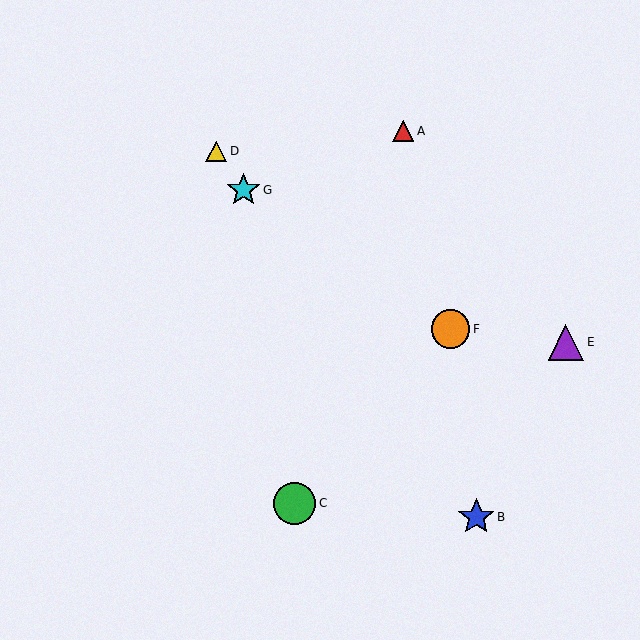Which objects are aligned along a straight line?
Objects B, D, G are aligned along a straight line.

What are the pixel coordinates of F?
Object F is at (451, 329).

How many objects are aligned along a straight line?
3 objects (B, D, G) are aligned along a straight line.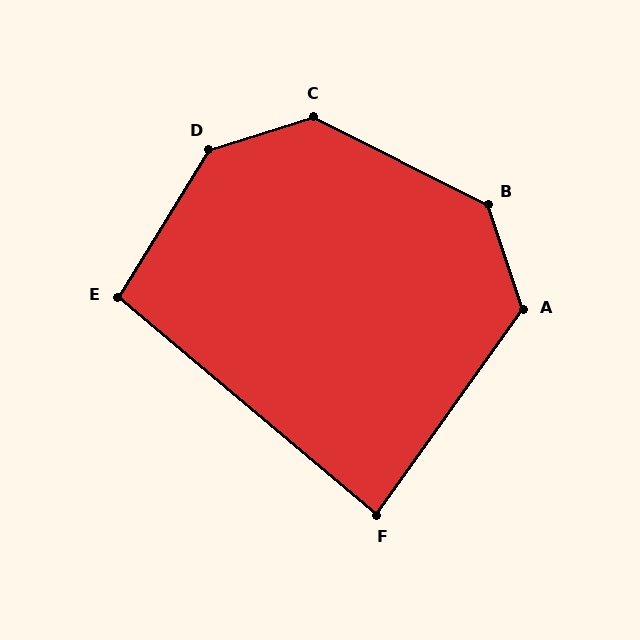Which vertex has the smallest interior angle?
F, at approximately 85 degrees.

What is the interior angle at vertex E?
Approximately 98 degrees (obtuse).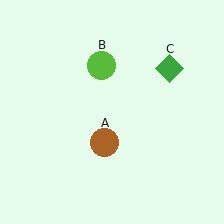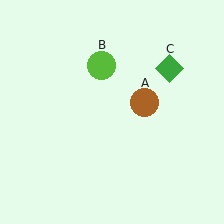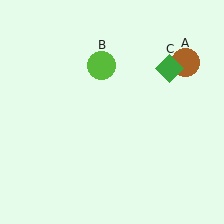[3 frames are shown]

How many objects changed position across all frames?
1 object changed position: brown circle (object A).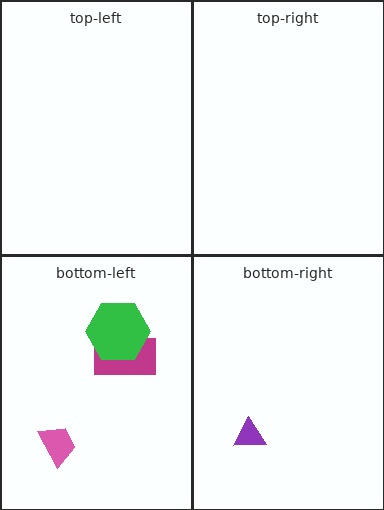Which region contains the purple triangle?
The bottom-right region.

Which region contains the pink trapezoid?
The bottom-left region.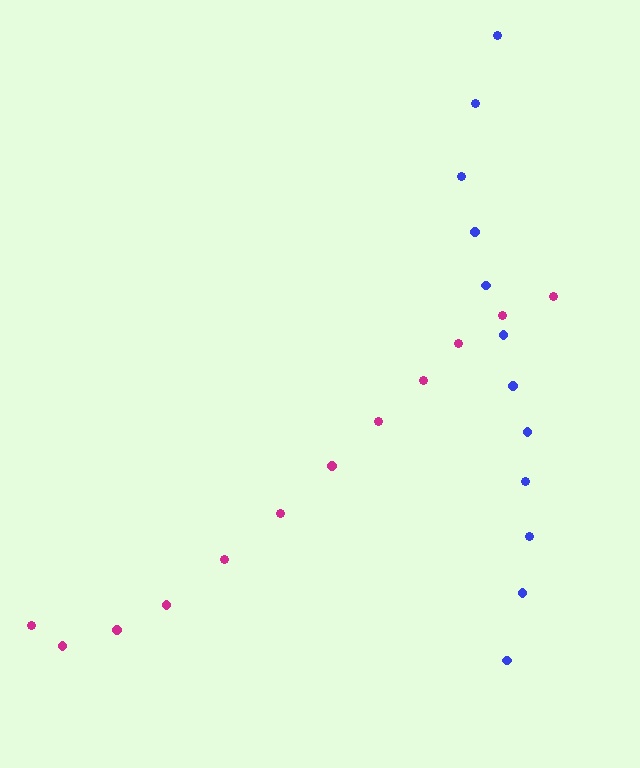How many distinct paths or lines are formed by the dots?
There are 2 distinct paths.